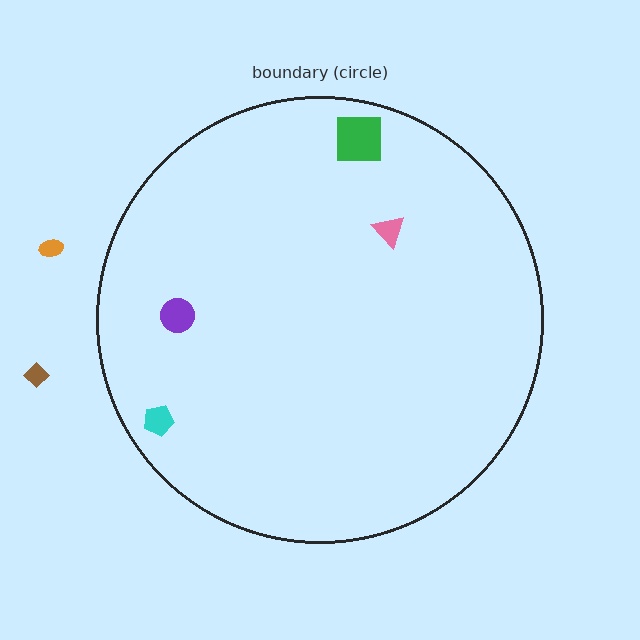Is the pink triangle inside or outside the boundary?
Inside.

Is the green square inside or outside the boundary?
Inside.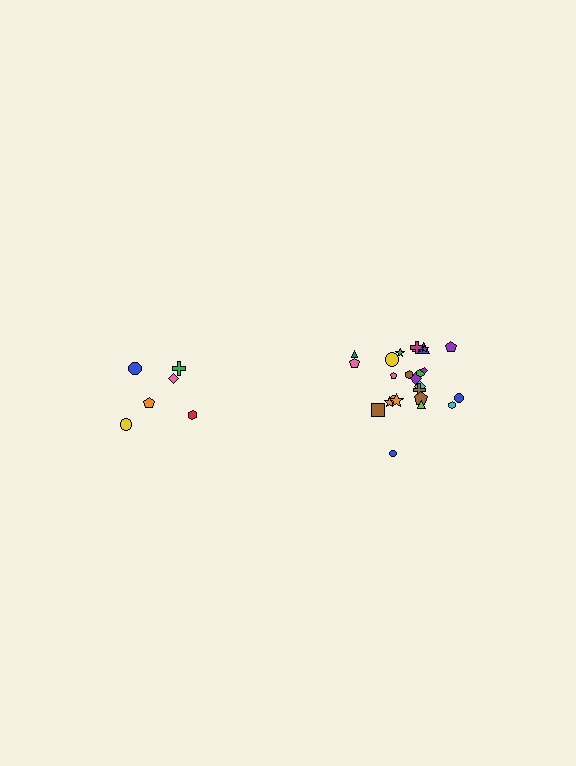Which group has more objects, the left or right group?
The right group.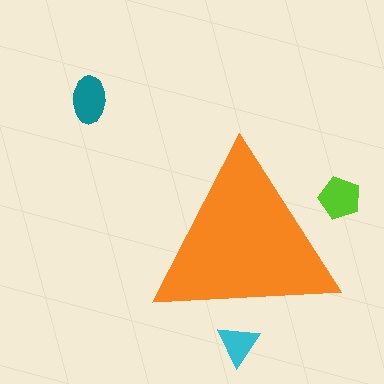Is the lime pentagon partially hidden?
Yes, the lime pentagon is partially hidden behind the orange triangle.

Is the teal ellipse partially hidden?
No, the teal ellipse is fully visible.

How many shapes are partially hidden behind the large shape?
2 shapes are partially hidden.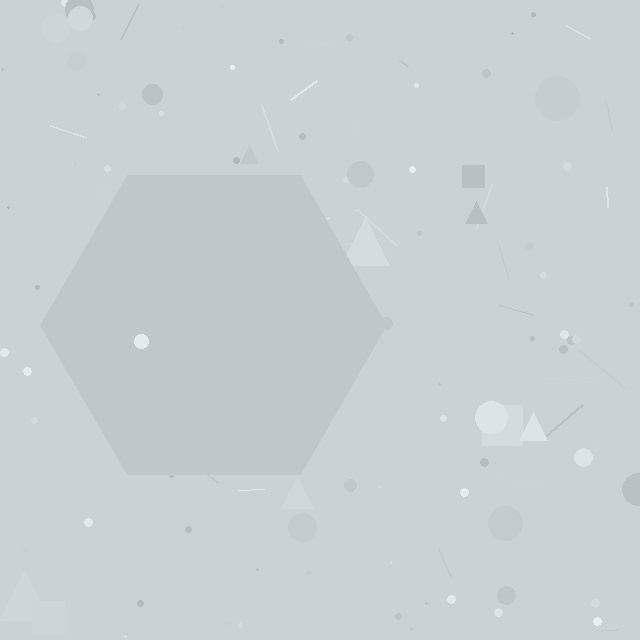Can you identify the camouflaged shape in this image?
The camouflaged shape is a hexagon.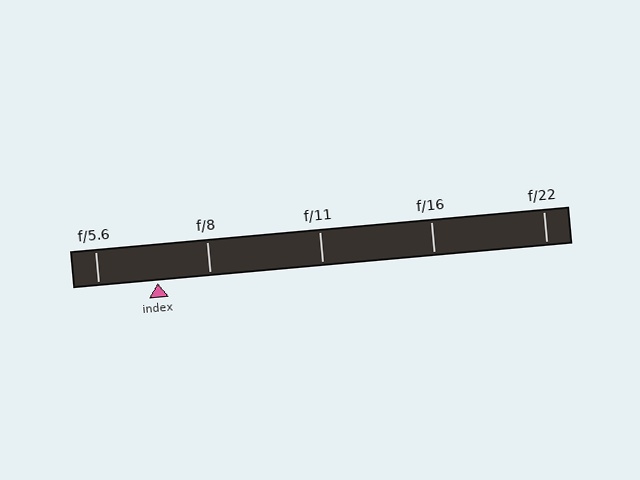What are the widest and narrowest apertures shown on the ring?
The widest aperture shown is f/5.6 and the narrowest is f/22.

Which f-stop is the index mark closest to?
The index mark is closest to f/8.